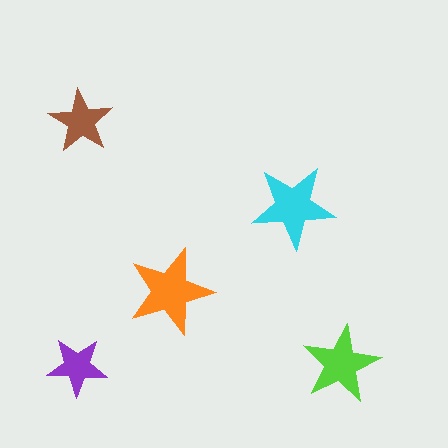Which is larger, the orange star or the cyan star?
The orange one.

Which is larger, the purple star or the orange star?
The orange one.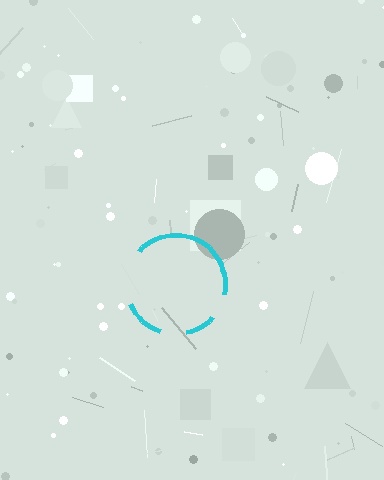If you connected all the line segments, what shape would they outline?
They would outline a circle.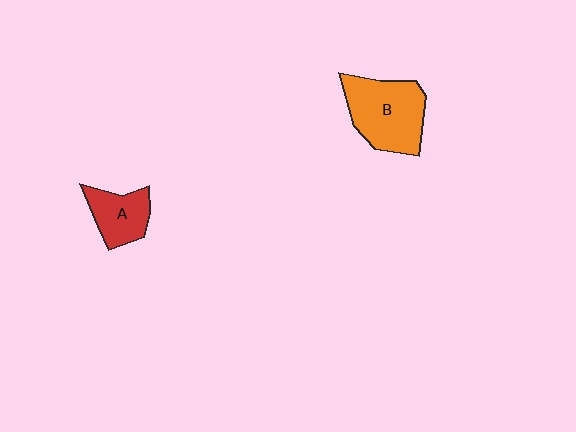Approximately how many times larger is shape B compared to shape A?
Approximately 1.7 times.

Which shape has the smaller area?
Shape A (red).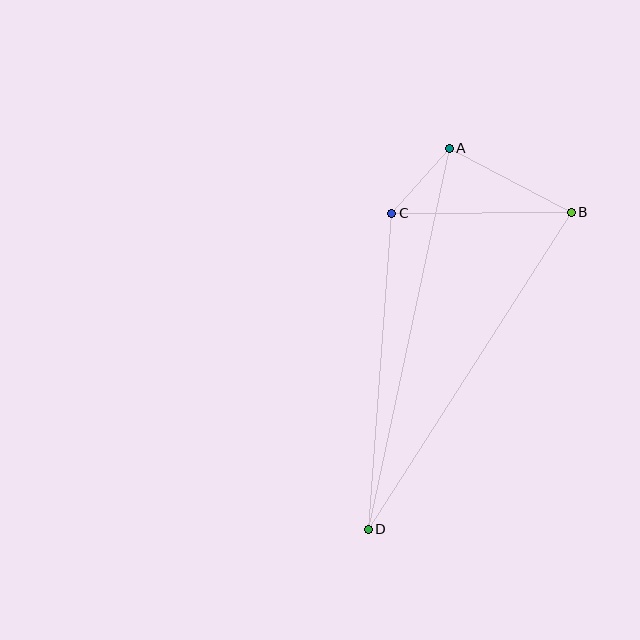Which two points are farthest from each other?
Points A and D are farthest from each other.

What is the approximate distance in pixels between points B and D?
The distance between B and D is approximately 377 pixels.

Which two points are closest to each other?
Points A and C are closest to each other.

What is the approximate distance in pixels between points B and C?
The distance between B and C is approximately 179 pixels.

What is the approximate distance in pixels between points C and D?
The distance between C and D is approximately 317 pixels.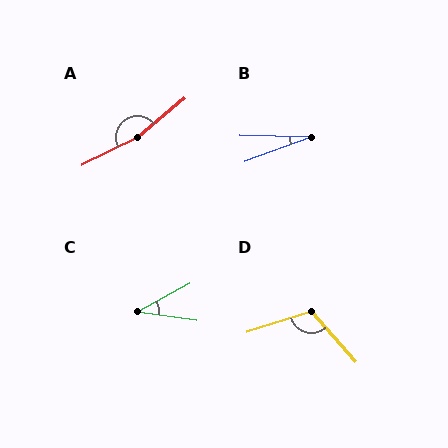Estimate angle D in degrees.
Approximately 114 degrees.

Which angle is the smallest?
B, at approximately 21 degrees.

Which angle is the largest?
A, at approximately 167 degrees.